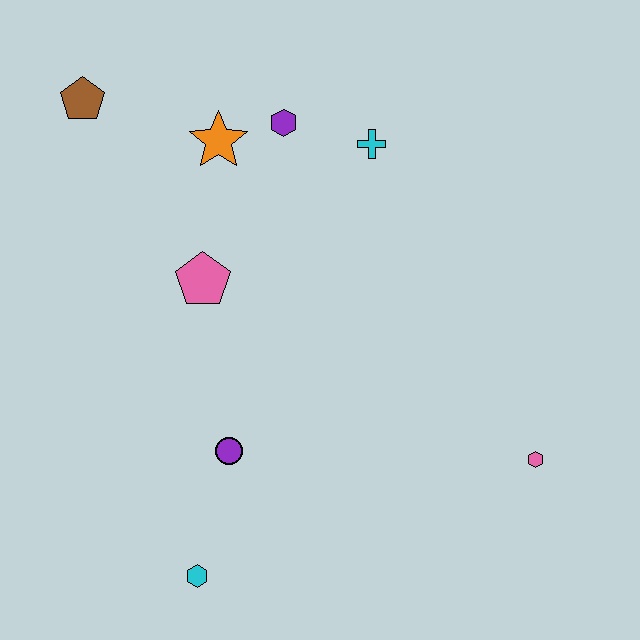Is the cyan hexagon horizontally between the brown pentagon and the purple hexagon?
Yes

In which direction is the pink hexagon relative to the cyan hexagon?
The pink hexagon is to the right of the cyan hexagon.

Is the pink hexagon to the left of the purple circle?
No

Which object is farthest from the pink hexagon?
The brown pentagon is farthest from the pink hexagon.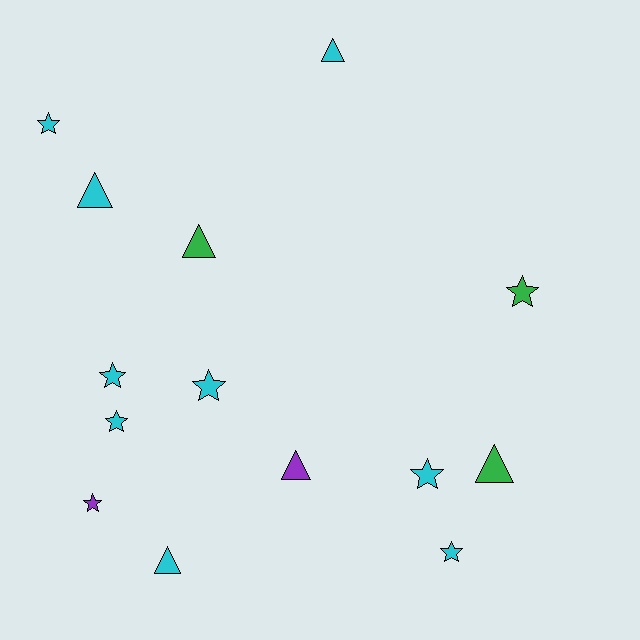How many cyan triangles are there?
There are 3 cyan triangles.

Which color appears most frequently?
Cyan, with 9 objects.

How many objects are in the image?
There are 14 objects.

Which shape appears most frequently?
Star, with 8 objects.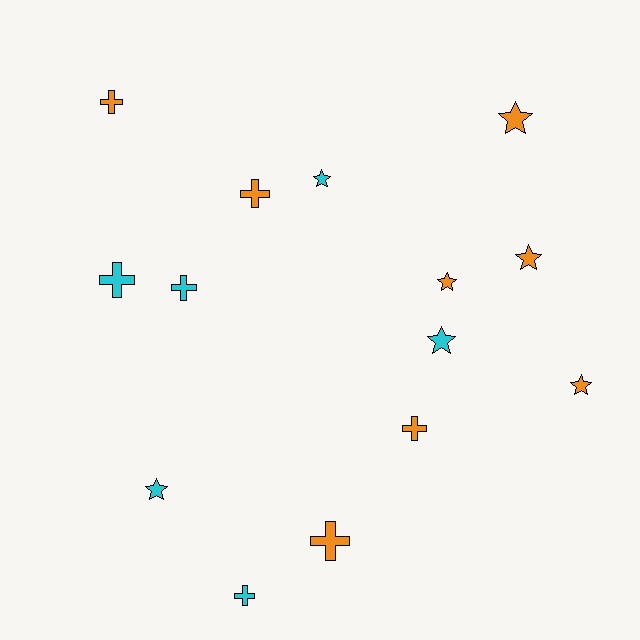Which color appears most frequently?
Orange, with 8 objects.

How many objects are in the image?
There are 14 objects.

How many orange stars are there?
There are 4 orange stars.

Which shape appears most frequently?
Cross, with 7 objects.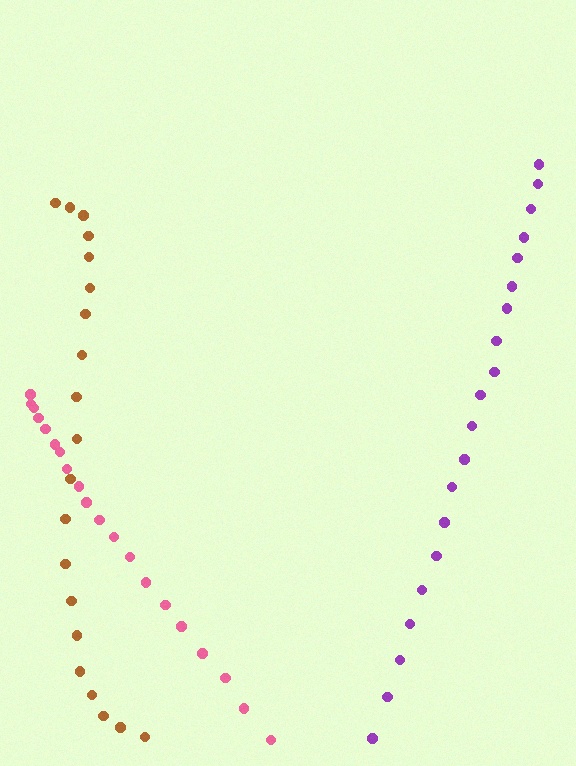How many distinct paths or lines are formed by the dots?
There are 3 distinct paths.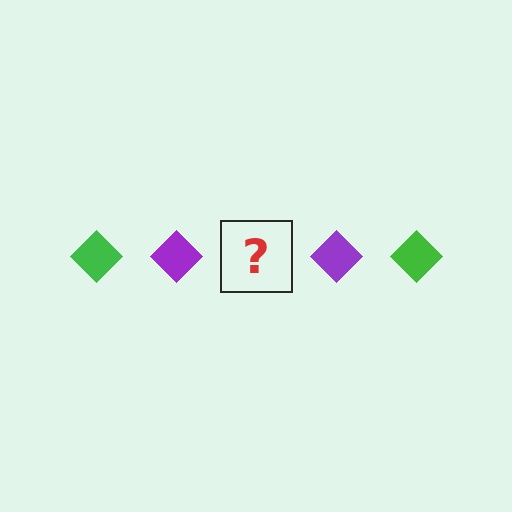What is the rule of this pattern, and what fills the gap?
The rule is that the pattern cycles through green, purple diamonds. The gap should be filled with a green diamond.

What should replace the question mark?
The question mark should be replaced with a green diamond.